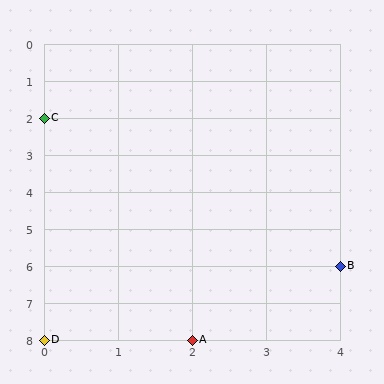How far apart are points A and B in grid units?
Points A and B are 2 columns and 2 rows apart (about 2.8 grid units diagonally).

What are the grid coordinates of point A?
Point A is at grid coordinates (2, 8).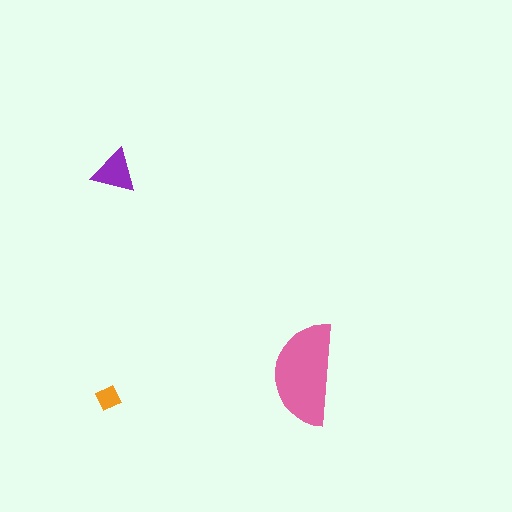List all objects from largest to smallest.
The pink semicircle, the purple triangle, the orange diamond.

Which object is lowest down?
The orange diamond is bottommost.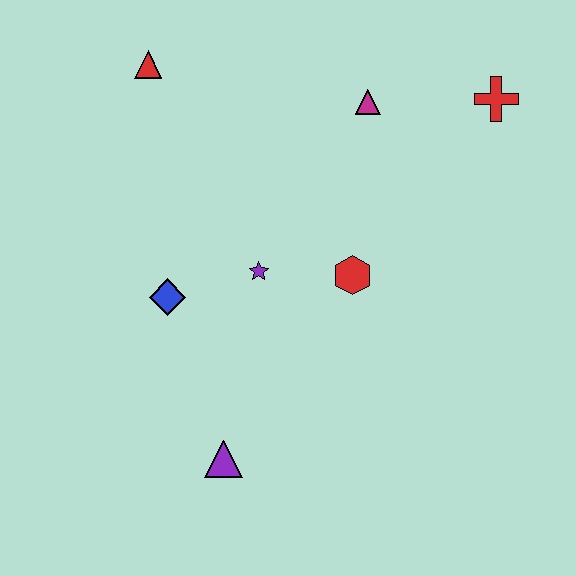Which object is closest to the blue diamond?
The purple star is closest to the blue diamond.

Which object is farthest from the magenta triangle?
The purple triangle is farthest from the magenta triangle.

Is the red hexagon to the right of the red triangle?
Yes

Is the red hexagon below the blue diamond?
No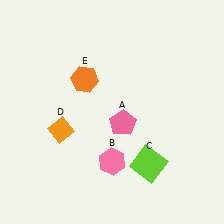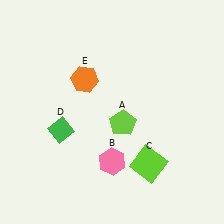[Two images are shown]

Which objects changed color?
A changed from pink to lime. D changed from orange to green.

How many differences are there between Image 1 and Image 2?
There are 2 differences between the two images.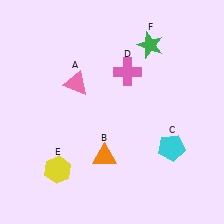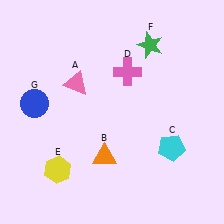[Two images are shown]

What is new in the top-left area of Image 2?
A blue circle (G) was added in the top-left area of Image 2.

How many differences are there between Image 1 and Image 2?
There is 1 difference between the two images.